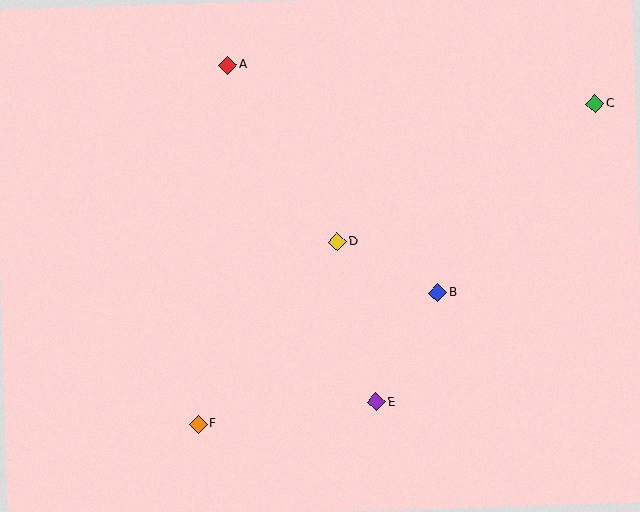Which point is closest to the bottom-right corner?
Point E is closest to the bottom-right corner.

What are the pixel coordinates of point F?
Point F is at (198, 424).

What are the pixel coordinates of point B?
Point B is at (438, 293).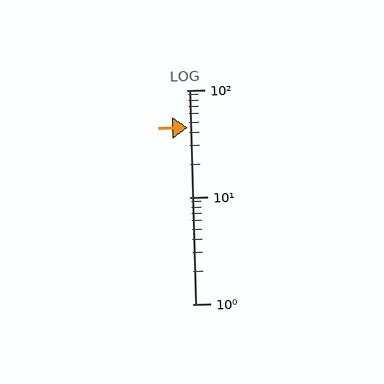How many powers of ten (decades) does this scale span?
The scale spans 2 decades, from 1 to 100.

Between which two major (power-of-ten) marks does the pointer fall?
The pointer is between 10 and 100.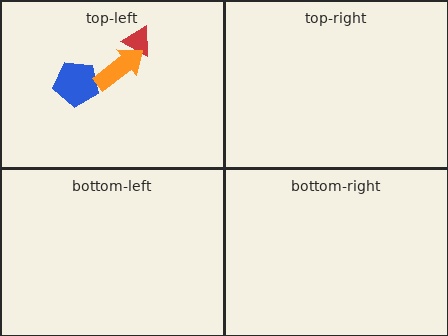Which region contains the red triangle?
The top-left region.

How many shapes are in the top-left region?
3.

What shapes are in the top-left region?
The red triangle, the blue pentagon, the orange arrow.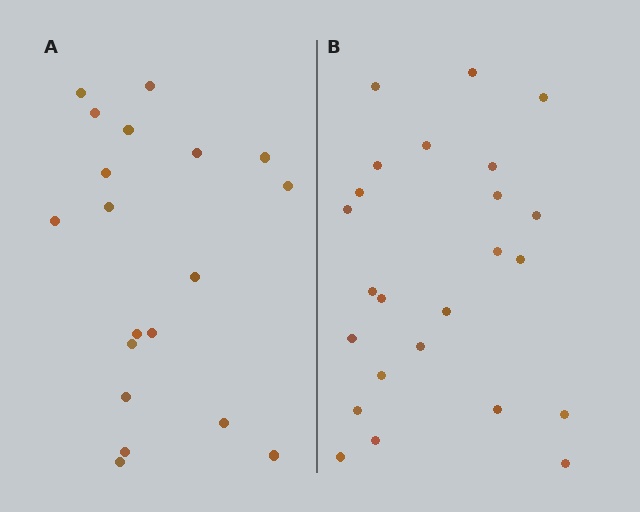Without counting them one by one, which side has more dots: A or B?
Region B (the right region) has more dots.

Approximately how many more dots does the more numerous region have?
Region B has about 5 more dots than region A.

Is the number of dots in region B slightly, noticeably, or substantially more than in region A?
Region B has noticeably more, but not dramatically so. The ratio is roughly 1.3 to 1.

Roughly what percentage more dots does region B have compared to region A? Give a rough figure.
About 25% more.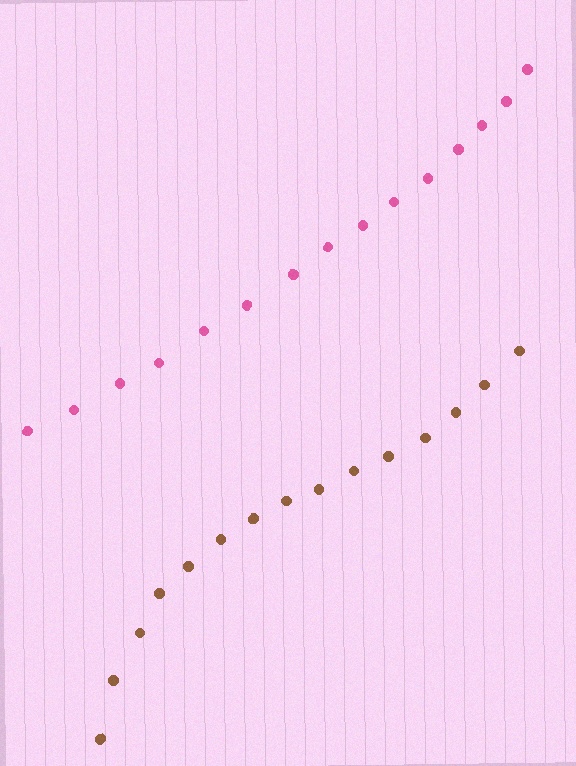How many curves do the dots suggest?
There are 2 distinct paths.